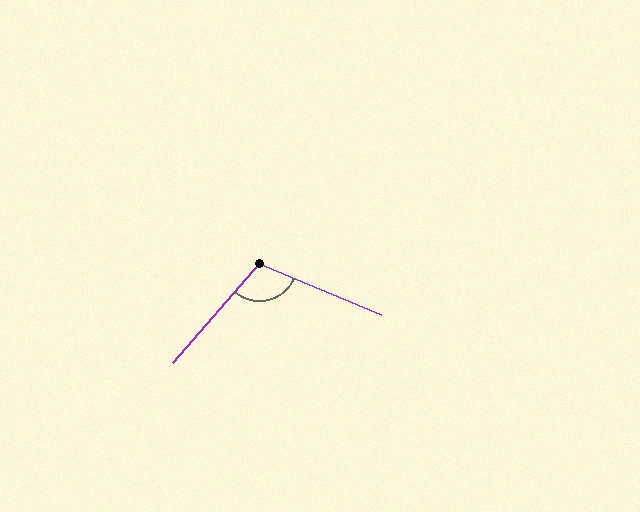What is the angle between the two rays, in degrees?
Approximately 108 degrees.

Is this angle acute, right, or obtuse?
It is obtuse.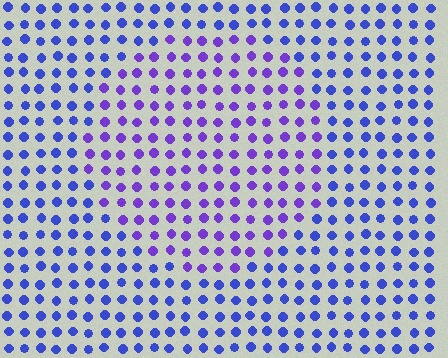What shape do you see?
I see a circle.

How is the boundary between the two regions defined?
The boundary is defined purely by a slight shift in hue (about 31 degrees). Spacing, size, and orientation are identical on both sides.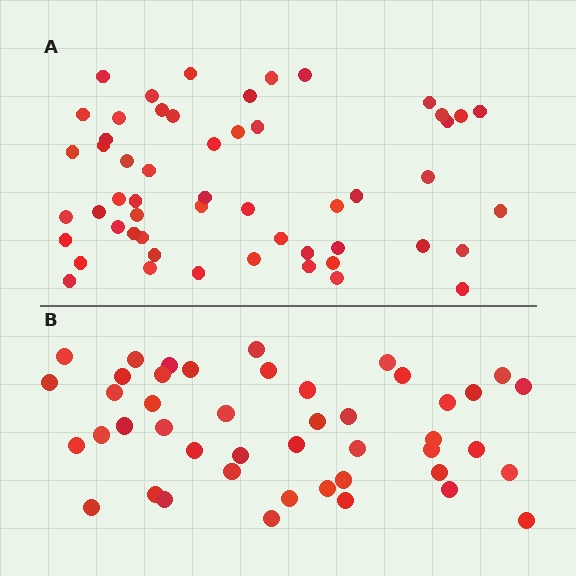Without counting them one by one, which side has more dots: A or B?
Region A (the top region) has more dots.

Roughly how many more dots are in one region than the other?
Region A has roughly 8 or so more dots than region B.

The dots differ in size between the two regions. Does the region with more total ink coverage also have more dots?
No. Region B has more total ink coverage because its dots are larger, but region A actually contains more individual dots. Total area can be misleading — the number of items is what matters here.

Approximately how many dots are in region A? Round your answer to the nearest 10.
About 50 dots. (The exact count is 54, which rounds to 50.)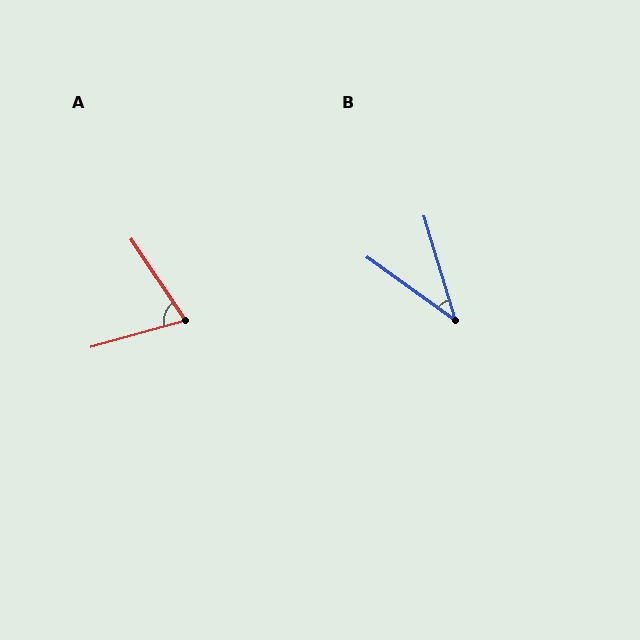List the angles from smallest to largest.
B (37°), A (72°).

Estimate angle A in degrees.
Approximately 72 degrees.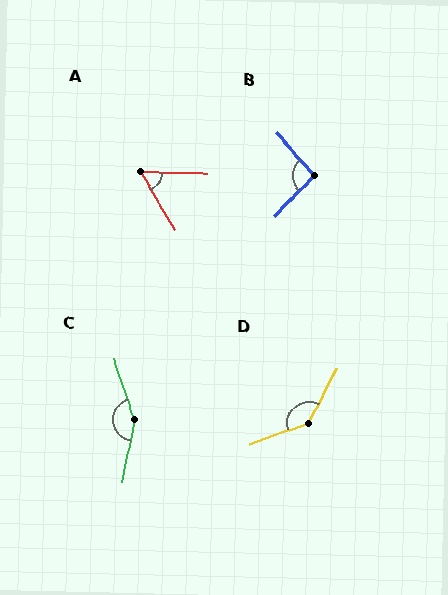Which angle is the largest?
C, at approximately 150 degrees.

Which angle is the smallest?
A, at approximately 58 degrees.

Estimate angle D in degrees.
Approximately 137 degrees.